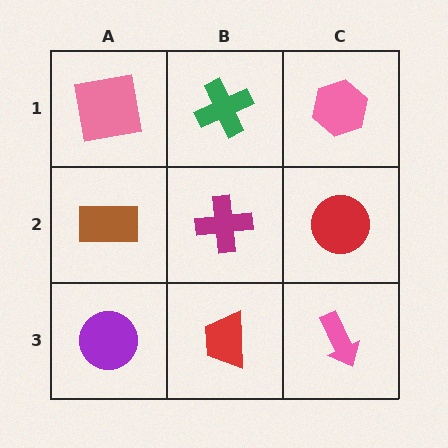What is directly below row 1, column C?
A red circle.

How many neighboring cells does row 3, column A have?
2.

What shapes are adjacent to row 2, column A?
A pink square (row 1, column A), a purple circle (row 3, column A), a magenta cross (row 2, column B).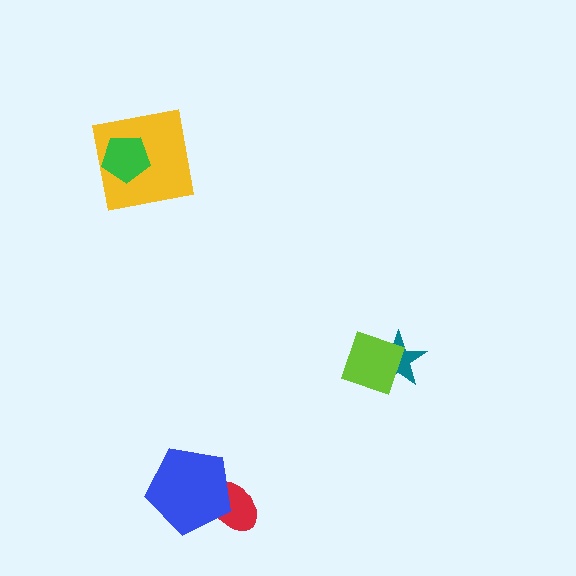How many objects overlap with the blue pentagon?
1 object overlaps with the blue pentagon.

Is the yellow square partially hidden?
Yes, it is partially covered by another shape.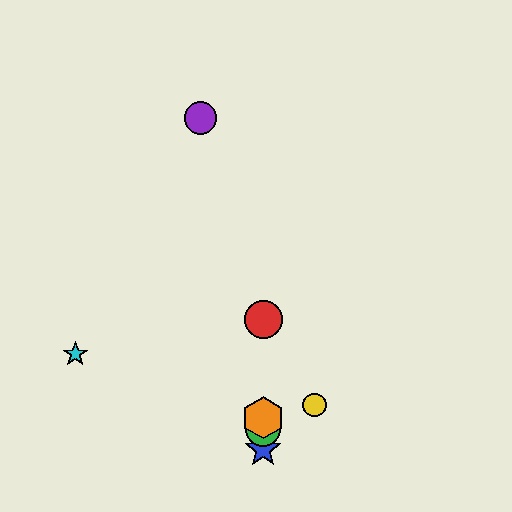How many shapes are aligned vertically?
4 shapes (the red circle, the blue star, the green circle, the orange hexagon) are aligned vertically.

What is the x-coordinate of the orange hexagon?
The orange hexagon is at x≈263.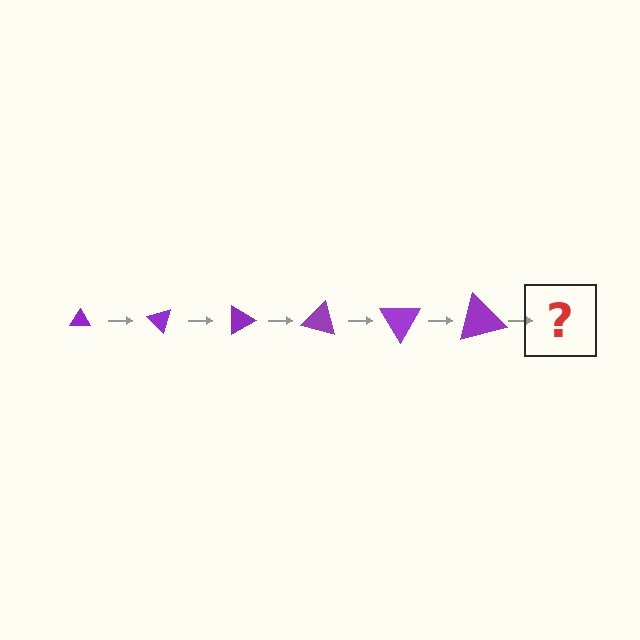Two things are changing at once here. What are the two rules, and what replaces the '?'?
The two rules are that the triangle grows larger each step and it rotates 45 degrees each step. The '?' should be a triangle, larger than the previous one and rotated 270 degrees from the start.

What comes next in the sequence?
The next element should be a triangle, larger than the previous one and rotated 270 degrees from the start.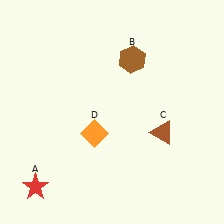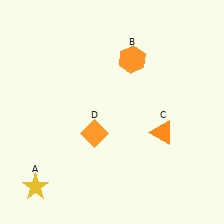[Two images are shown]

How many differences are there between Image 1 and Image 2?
There are 3 differences between the two images.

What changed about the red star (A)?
In Image 1, A is red. In Image 2, it changed to yellow.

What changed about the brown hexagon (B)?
In Image 1, B is brown. In Image 2, it changed to orange.